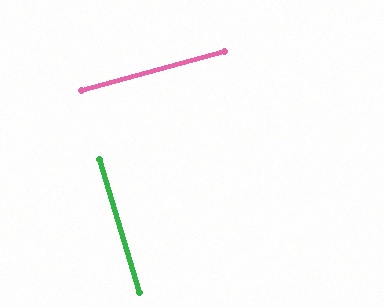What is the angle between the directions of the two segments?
Approximately 88 degrees.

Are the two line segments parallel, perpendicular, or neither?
Perpendicular — they meet at approximately 88°.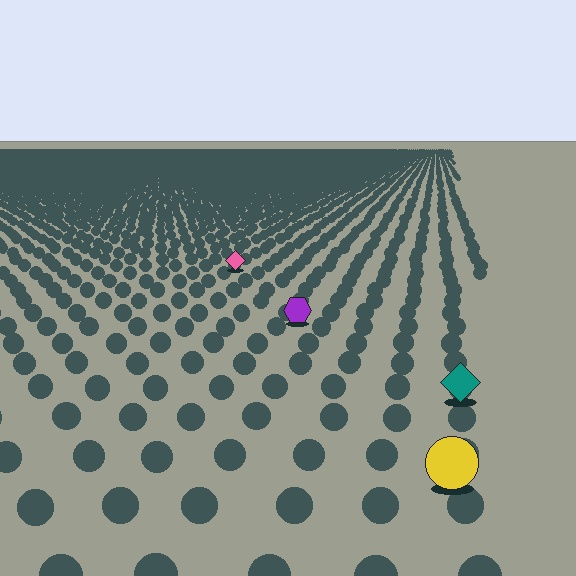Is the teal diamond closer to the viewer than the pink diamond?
Yes. The teal diamond is closer — you can tell from the texture gradient: the ground texture is coarser near it.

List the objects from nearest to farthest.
From nearest to farthest: the yellow circle, the teal diamond, the purple hexagon, the pink diamond.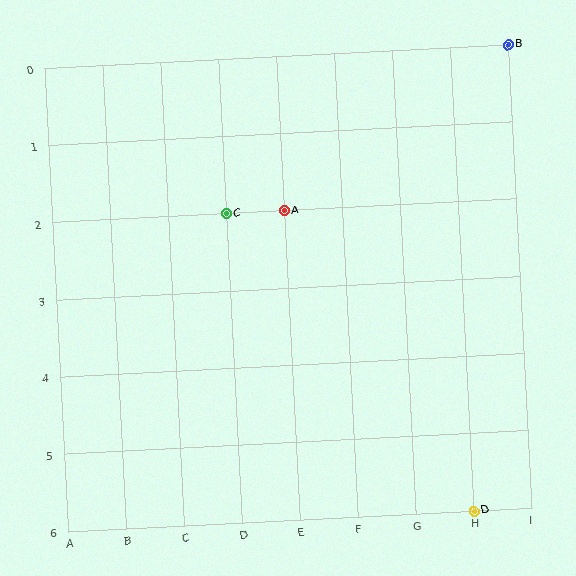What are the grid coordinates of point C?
Point C is at grid coordinates (D, 2).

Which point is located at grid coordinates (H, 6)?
Point D is at (H, 6).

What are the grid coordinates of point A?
Point A is at grid coordinates (E, 2).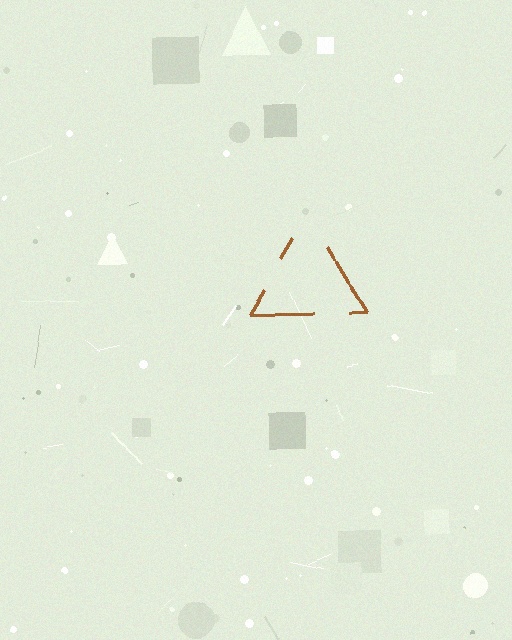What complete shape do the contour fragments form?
The contour fragments form a triangle.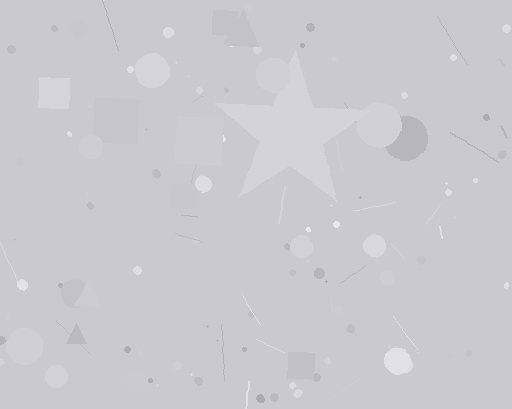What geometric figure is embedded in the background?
A star is embedded in the background.